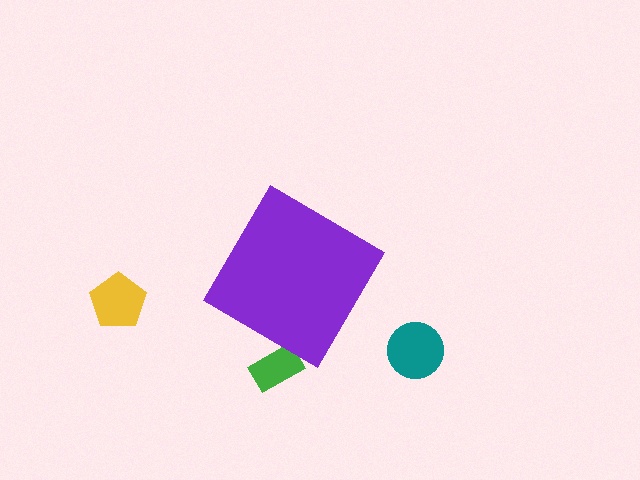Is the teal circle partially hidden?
No, the teal circle is fully visible.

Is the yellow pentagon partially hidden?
No, the yellow pentagon is fully visible.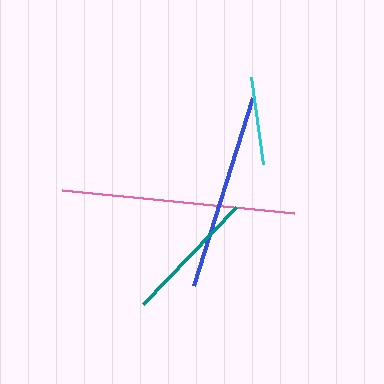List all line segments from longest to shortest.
From longest to shortest: pink, blue, teal, cyan.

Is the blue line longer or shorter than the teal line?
The blue line is longer than the teal line.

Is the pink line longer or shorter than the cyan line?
The pink line is longer than the cyan line.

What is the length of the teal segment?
The teal segment is approximately 134 pixels long.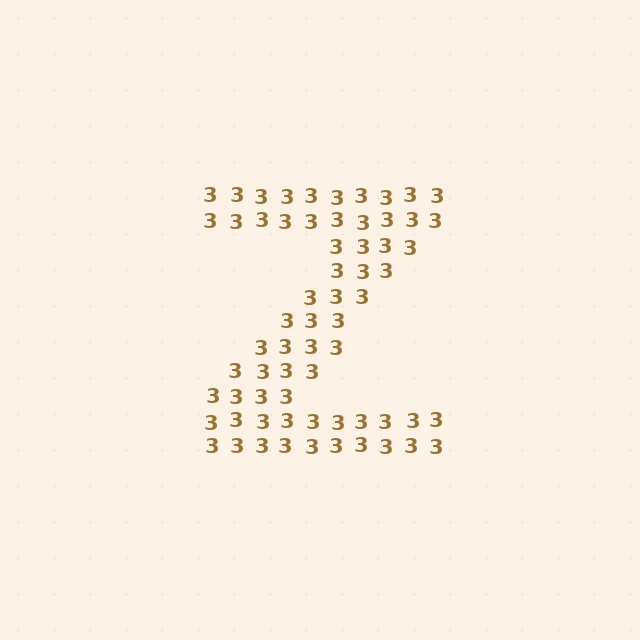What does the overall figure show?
The overall figure shows the letter Z.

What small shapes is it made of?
It is made of small digit 3's.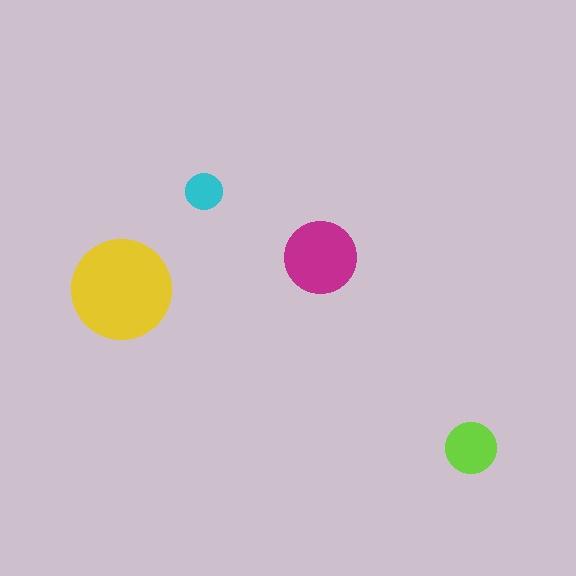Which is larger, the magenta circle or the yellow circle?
The yellow one.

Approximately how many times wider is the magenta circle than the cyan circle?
About 2 times wider.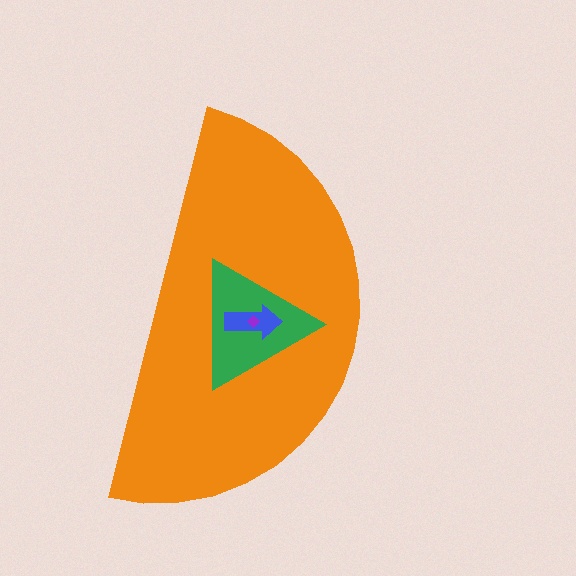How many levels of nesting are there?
4.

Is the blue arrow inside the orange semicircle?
Yes.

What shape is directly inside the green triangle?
The blue arrow.